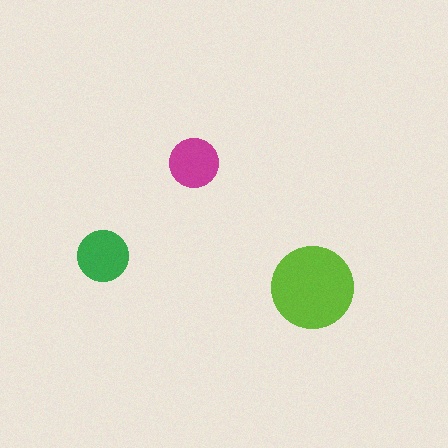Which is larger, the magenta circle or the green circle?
The green one.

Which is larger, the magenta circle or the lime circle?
The lime one.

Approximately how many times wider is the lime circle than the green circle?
About 1.5 times wider.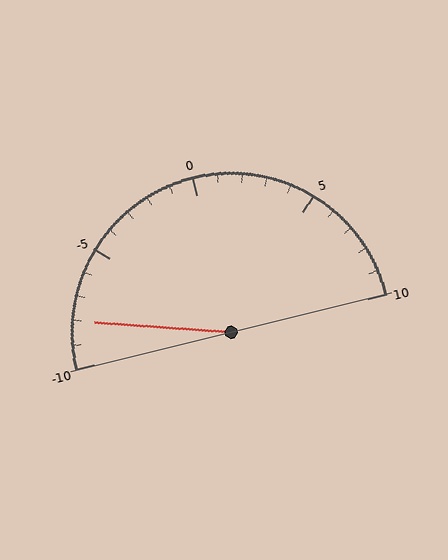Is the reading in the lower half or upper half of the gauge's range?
The reading is in the lower half of the range (-10 to 10).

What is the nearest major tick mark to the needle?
The nearest major tick mark is -10.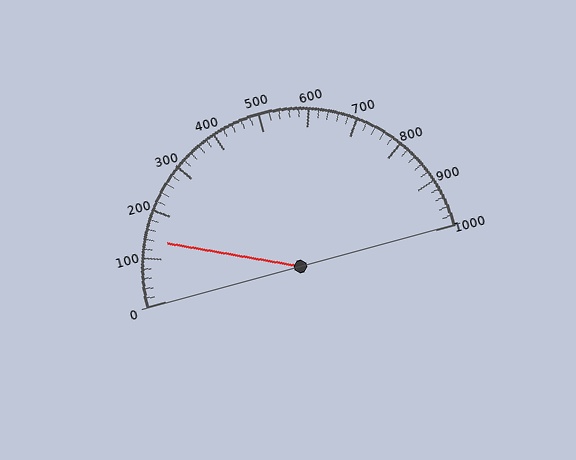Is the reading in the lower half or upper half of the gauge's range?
The reading is in the lower half of the range (0 to 1000).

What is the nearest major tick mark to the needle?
The nearest major tick mark is 100.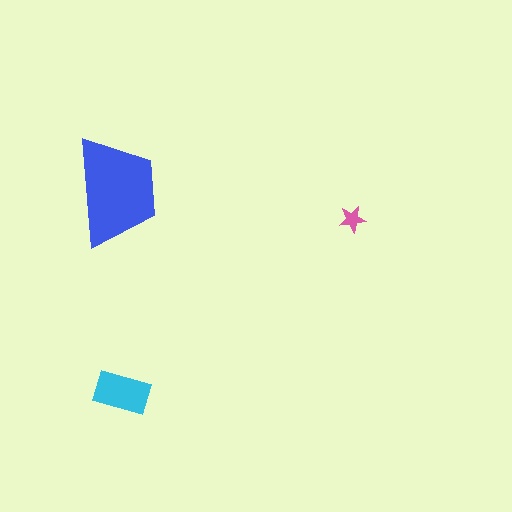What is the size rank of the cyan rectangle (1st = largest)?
2nd.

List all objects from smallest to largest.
The pink star, the cyan rectangle, the blue trapezoid.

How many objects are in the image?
There are 3 objects in the image.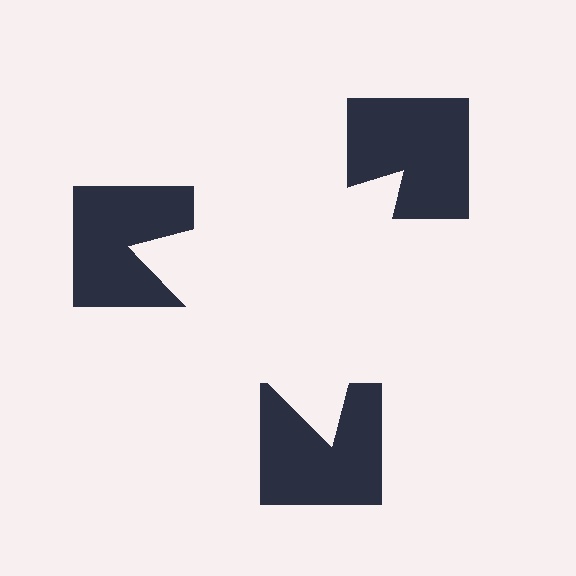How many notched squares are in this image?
There are 3 — one at each vertex of the illusory triangle.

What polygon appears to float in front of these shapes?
An illusory triangle — its edges are inferred from the aligned wedge cuts in the notched squares, not physically drawn.